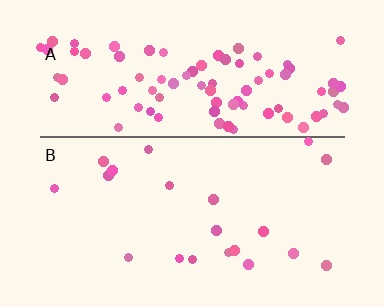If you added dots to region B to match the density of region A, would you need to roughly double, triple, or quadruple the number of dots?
Approximately quadruple.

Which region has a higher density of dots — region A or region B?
A (the top).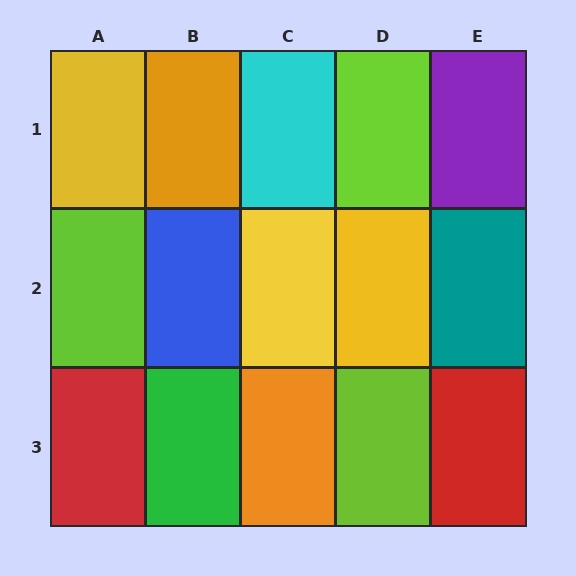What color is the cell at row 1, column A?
Yellow.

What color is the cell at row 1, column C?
Cyan.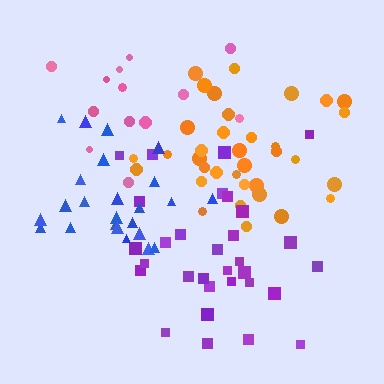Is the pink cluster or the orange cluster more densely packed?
Orange.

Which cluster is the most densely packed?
Orange.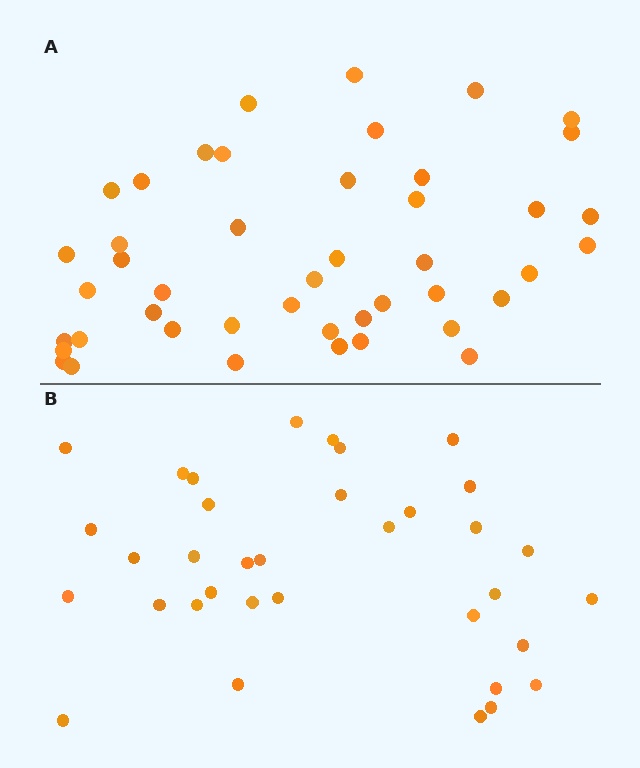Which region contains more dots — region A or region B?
Region A (the top region) has more dots.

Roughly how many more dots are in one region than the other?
Region A has roughly 10 or so more dots than region B.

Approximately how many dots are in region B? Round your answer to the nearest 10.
About 40 dots. (The exact count is 35, which rounds to 40.)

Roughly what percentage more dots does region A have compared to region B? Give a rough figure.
About 30% more.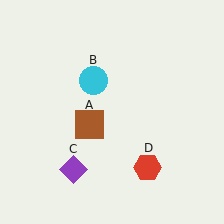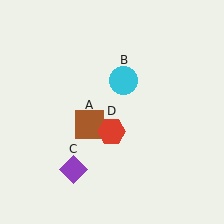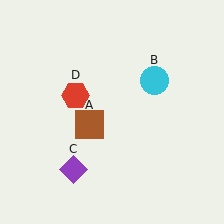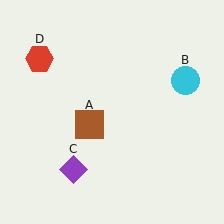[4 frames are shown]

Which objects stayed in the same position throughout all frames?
Brown square (object A) and purple diamond (object C) remained stationary.